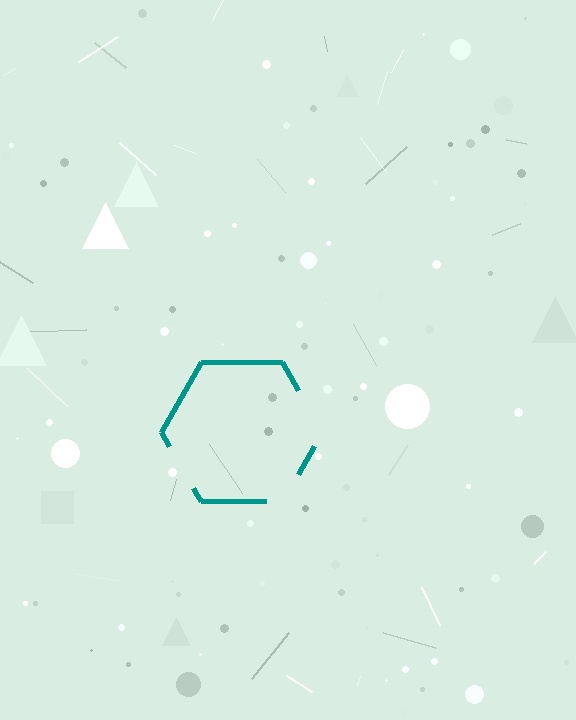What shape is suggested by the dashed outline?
The dashed outline suggests a hexagon.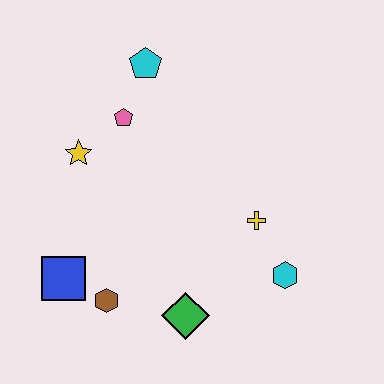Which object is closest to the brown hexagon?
The blue square is closest to the brown hexagon.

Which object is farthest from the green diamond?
The cyan pentagon is farthest from the green diamond.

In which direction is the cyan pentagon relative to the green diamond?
The cyan pentagon is above the green diamond.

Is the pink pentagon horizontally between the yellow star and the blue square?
No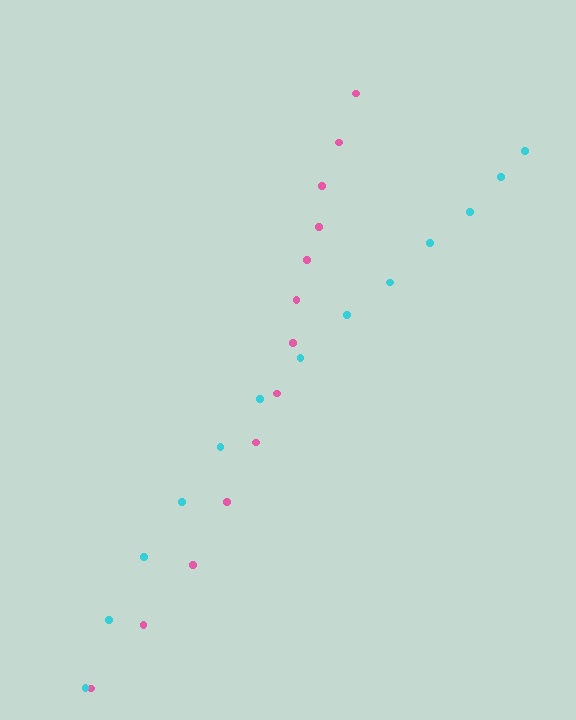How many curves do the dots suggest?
There are 2 distinct paths.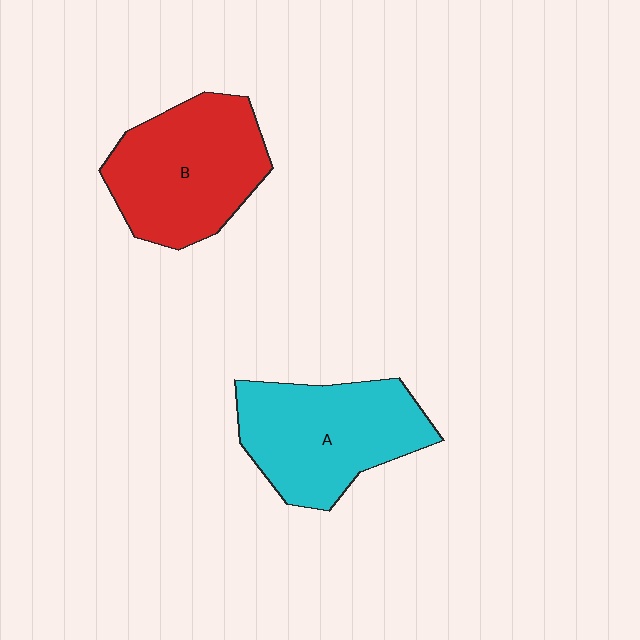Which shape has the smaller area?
Shape A (cyan).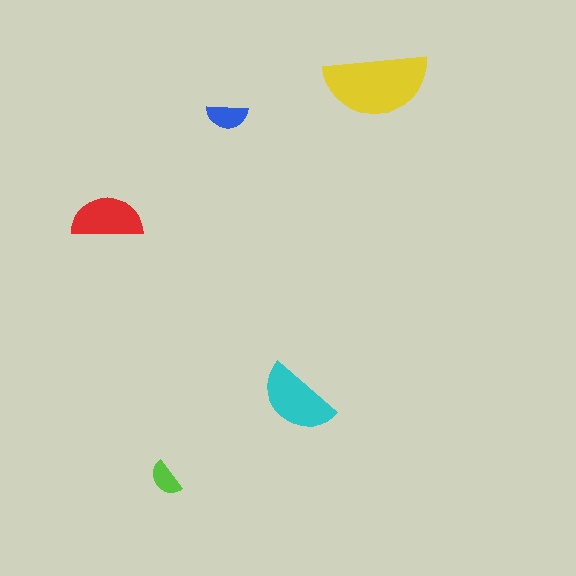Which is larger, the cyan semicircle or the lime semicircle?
The cyan one.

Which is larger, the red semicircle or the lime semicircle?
The red one.